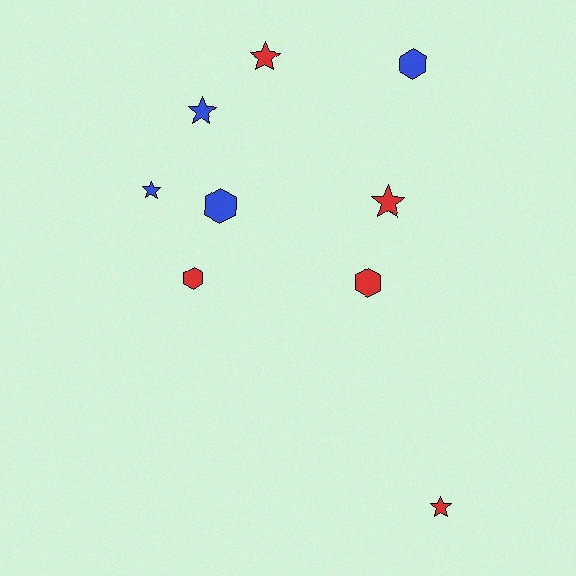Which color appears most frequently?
Red, with 5 objects.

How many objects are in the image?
There are 9 objects.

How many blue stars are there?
There are 2 blue stars.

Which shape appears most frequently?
Star, with 5 objects.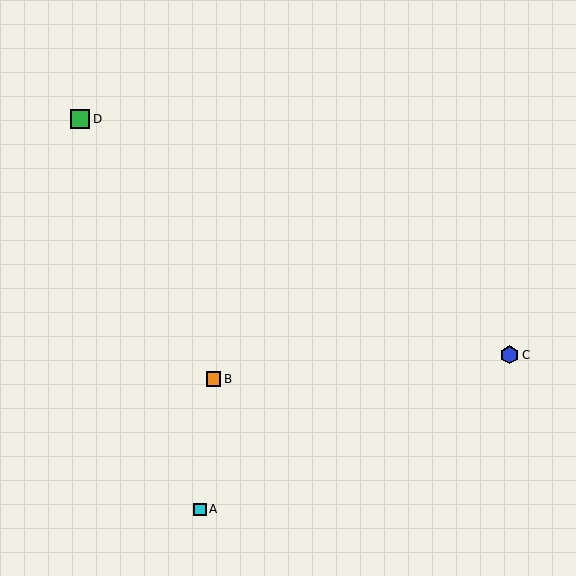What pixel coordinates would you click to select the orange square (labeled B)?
Click at (213, 379) to select the orange square B.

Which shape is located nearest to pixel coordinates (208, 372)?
The orange square (labeled B) at (213, 379) is nearest to that location.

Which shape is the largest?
The green square (labeled D) is the largest.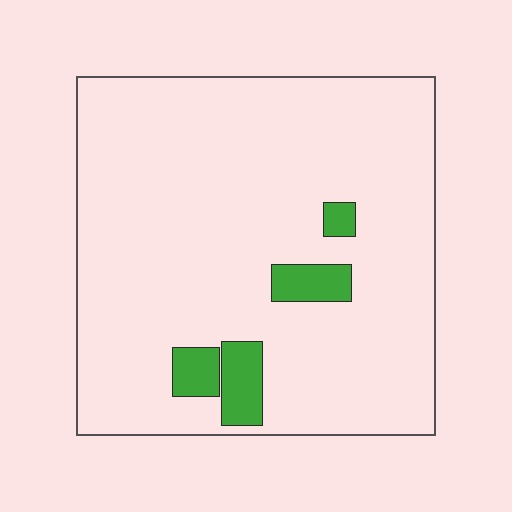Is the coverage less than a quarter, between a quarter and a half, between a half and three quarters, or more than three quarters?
Less than a quarter.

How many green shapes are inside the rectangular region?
4.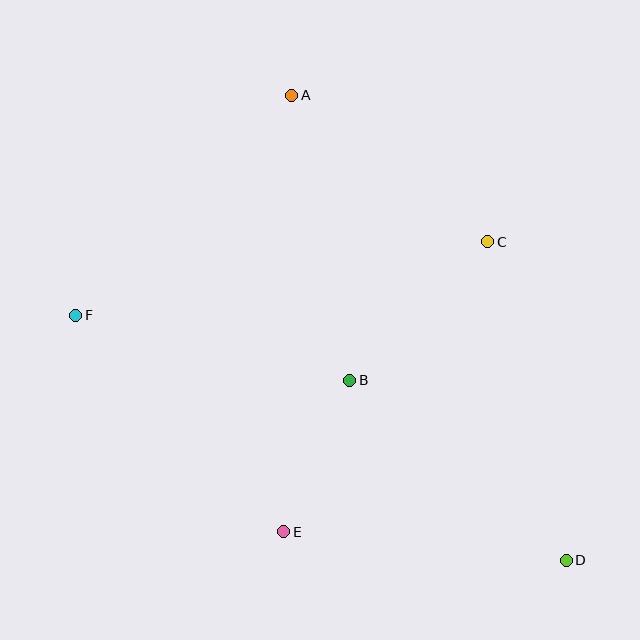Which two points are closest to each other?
Points B and E are closest to each other.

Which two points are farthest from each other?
Points D and F are farthest from each other.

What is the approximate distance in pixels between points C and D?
The distance between C and D is approximately 328 pixels.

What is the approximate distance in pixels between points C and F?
The distance between C and F is approximately 419 pixels.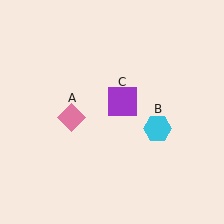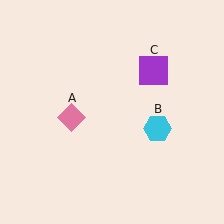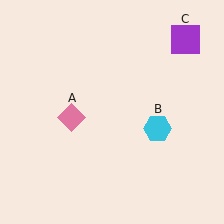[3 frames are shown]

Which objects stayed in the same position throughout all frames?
Pink diamond (object A) and cyan hexagon (object B) remained stationary.